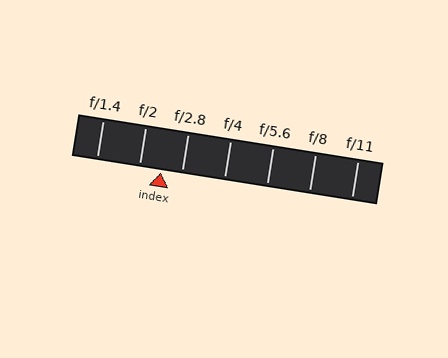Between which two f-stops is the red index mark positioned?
The index mark is between f/2 and f/2.8.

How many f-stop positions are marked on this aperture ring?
There are 7 f-stop positions marked.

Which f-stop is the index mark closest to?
The index mark is closest to f/2.8.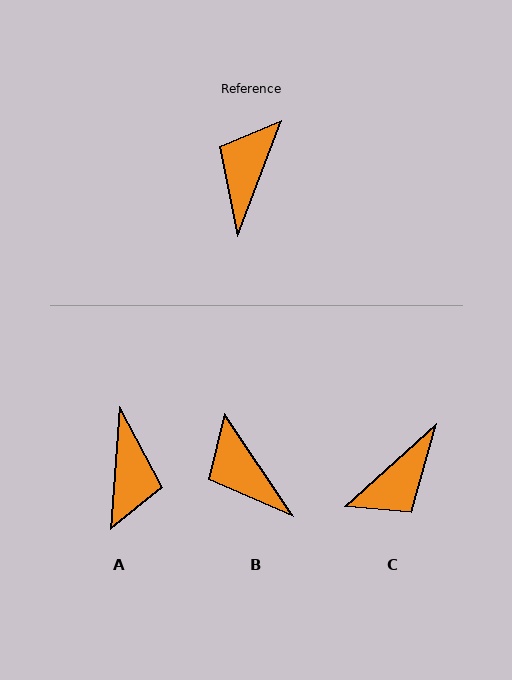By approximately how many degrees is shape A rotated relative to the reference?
Approximately 164 degrees clockwise.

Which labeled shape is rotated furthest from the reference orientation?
A, about 164 degrees away.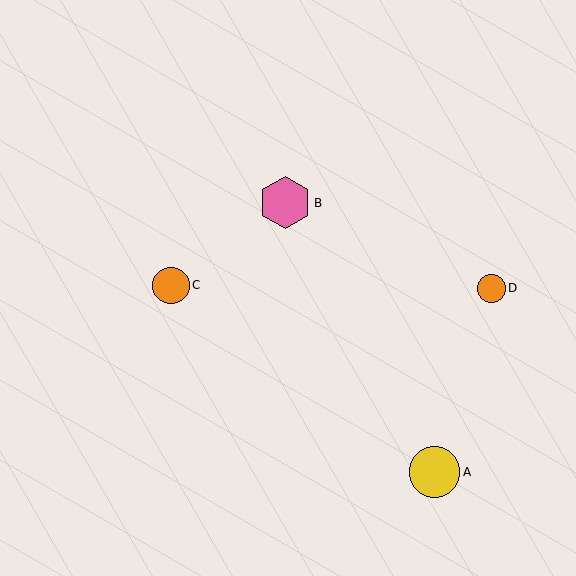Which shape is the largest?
The pink hexagon (labeled B) is the largest.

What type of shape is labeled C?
Shape C is an orange circle.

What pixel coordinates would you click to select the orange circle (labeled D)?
Click at (491, 288) to select the orange circle D.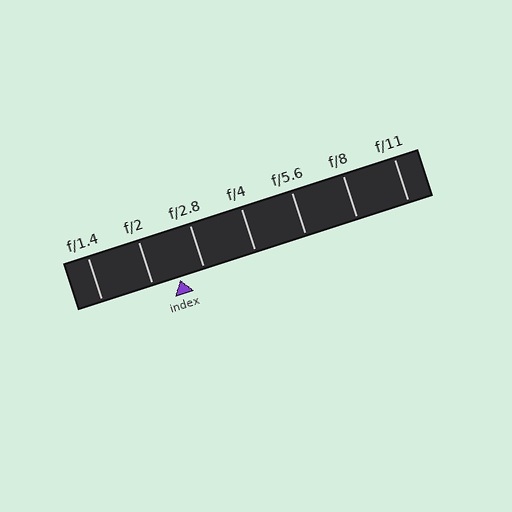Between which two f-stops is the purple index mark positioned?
The index mark is between f/2 and f/2.8.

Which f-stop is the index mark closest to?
The index mark is closest to f/2.8.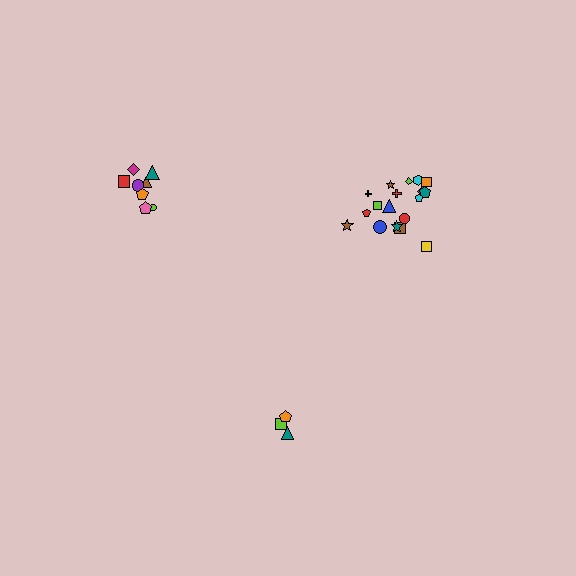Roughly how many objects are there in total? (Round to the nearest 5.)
Roughly 30 objects in total.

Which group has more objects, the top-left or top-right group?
The top-right group.